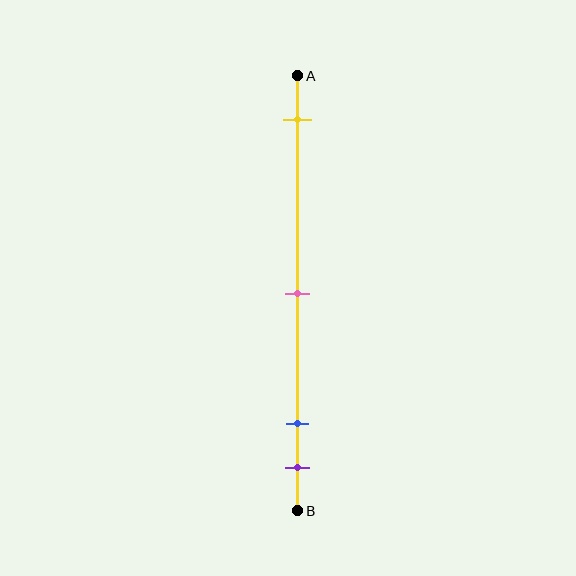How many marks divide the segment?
There are 4 marks dividing the segment.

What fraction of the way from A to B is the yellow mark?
The yellow mark is approximately 10% (0.1) of the way from A to B.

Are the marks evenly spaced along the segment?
No, the marks are not evenly spaced.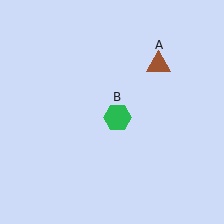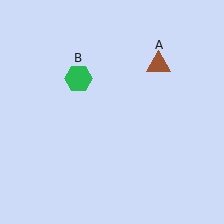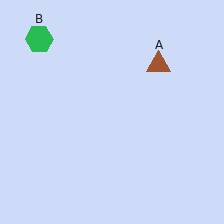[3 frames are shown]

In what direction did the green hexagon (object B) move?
The green hexagon (object B) moved up and to the left.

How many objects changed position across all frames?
1 object changed position: green hexagon (object B).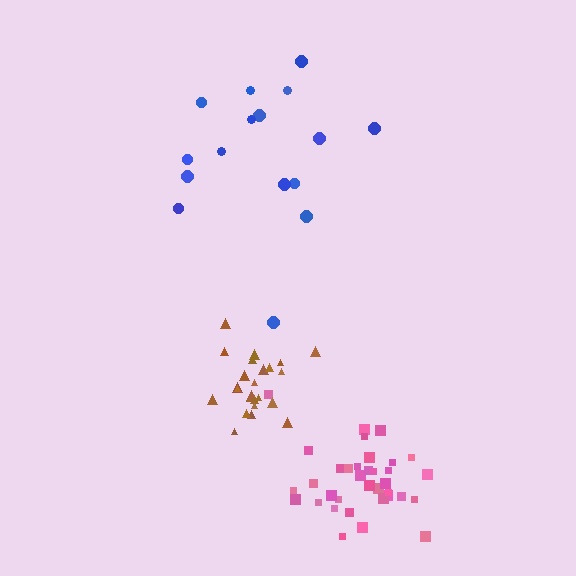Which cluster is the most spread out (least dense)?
Blue.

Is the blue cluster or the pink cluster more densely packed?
Pink.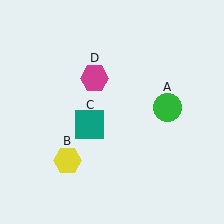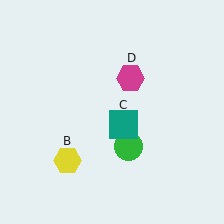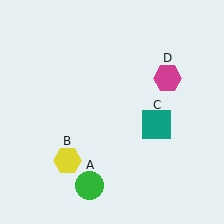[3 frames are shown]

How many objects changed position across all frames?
3 objects changed position: green circle (object A), teal square (object C), magenta hexagon (object D).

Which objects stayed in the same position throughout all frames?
Yellow hexagon (object B) remained stationary.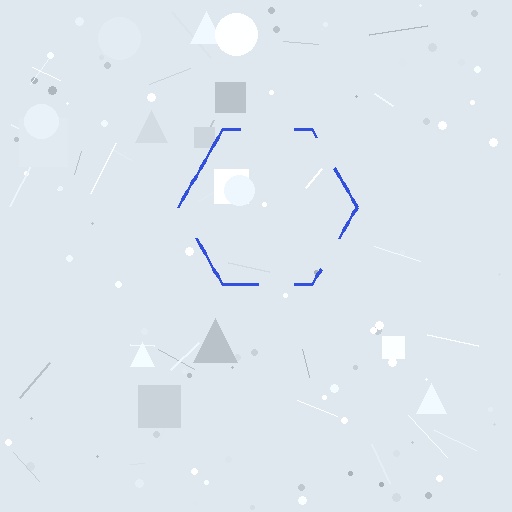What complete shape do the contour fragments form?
The contour fragments form a hexagon.